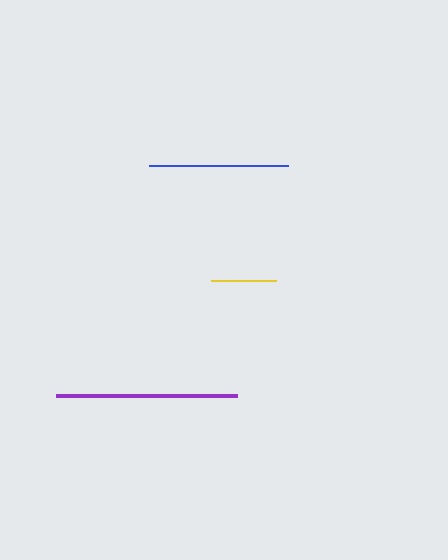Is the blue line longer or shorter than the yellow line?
The blue line is longer than the yellow line.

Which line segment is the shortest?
The yellow line is the shortest at approximately 64 pixels.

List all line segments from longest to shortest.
From longest to shortest: purple, blue, yellow.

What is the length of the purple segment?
The purple segment is approximately 180 pixels long.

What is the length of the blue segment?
The blue segment is approximately 139 pixels long.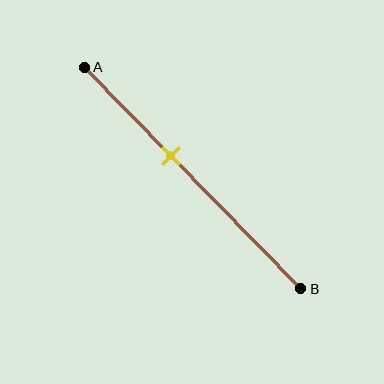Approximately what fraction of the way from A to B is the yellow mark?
The yellow mark is approximately 40% of the way from A to B.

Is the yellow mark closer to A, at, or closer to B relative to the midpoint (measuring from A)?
The yellow mark is closer to point A than the midpoint of segment AB.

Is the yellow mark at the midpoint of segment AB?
No, the mark is at about 40% from A, not at the 50% midpoint.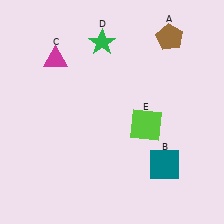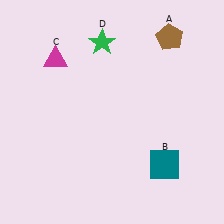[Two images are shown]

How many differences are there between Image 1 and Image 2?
There is 1 difference between the two images.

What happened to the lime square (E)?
The lime square (E) was removed in Image 2. It was in the bottom-right area of Image 1.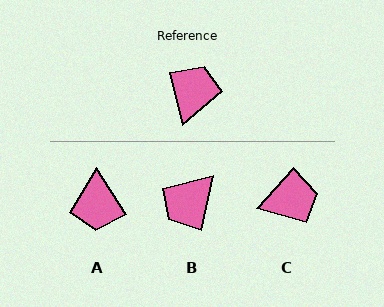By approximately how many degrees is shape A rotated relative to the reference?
Approximately 162 degrees clockwise.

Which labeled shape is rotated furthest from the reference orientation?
A, about 162 degrees away.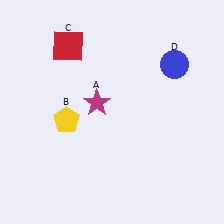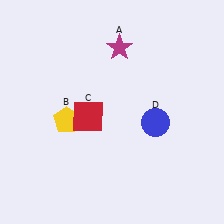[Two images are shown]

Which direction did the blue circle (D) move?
The blue circle (D) moved down.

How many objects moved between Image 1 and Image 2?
3 objects moved between the two images.